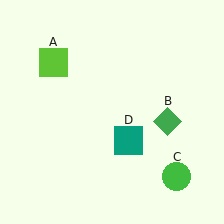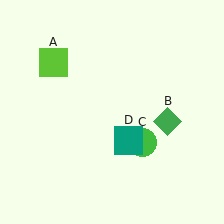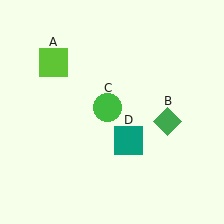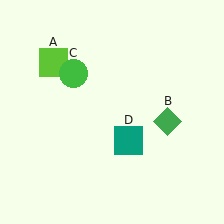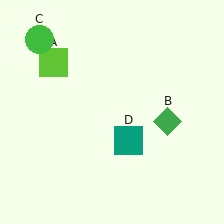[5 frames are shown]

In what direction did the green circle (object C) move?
The green circle (object C) moved up and to the left.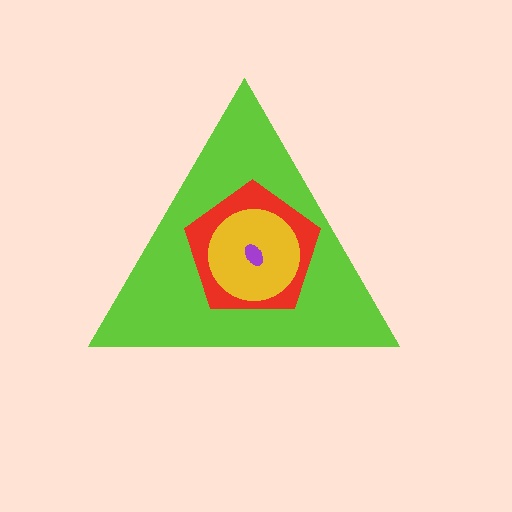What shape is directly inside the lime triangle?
The red pentagon.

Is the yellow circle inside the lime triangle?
Yes.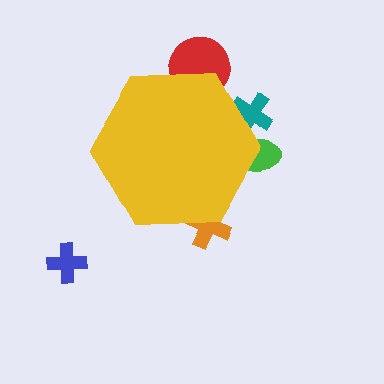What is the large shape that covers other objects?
A yellow hexagon.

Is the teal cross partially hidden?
Yes, the teal cross is partially hidden behind the yellow hexagon.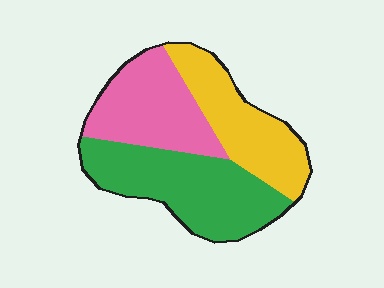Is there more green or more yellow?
Green.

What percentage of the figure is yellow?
Yellow takes up between a quarter and a half of the figure.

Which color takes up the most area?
Green, at roughly 40%.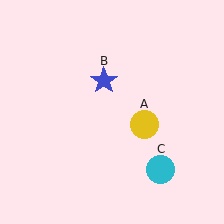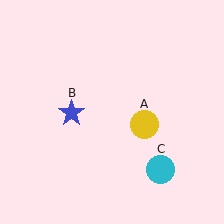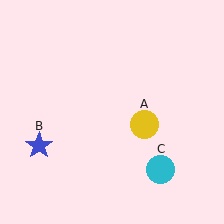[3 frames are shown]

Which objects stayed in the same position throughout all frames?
Yellow circle (object A) and cyan circle (object C) remained stationary.